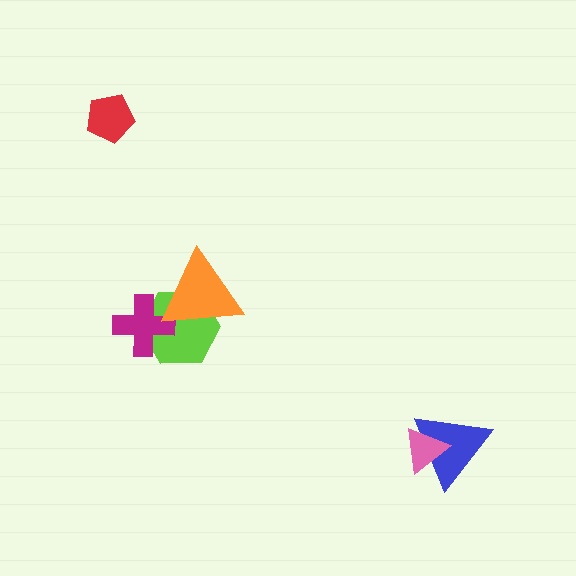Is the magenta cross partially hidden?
Yes, it is partially covered by another shape.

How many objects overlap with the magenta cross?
2 objects overlap with the magenta cross.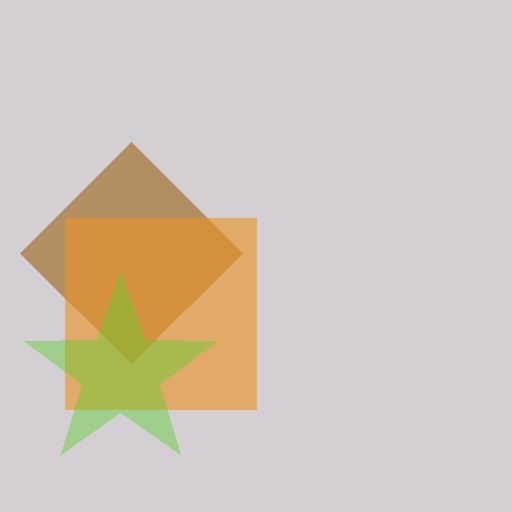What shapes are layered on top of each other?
The layered shapes are: a brown diamond, an orange square, a lime star.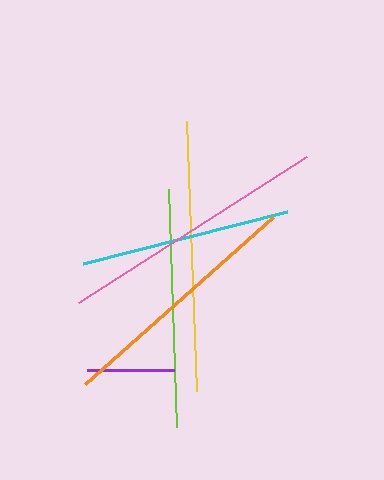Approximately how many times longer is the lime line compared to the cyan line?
The lime line is approximately 1.1 times the length of the cyan line.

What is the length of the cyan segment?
The cyan segment is approximately 211 pixels long.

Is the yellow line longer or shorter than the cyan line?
The yellow line is longer than the cyan line.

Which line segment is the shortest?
The purple line is the shortest at approximately 87 pixels.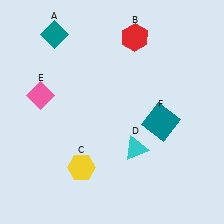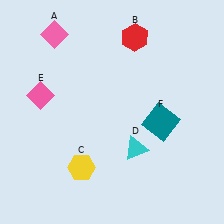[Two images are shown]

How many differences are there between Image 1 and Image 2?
There is 1 difference between the two images.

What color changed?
The diamond (A) changed from teal in Image 1 to pink in Image 2.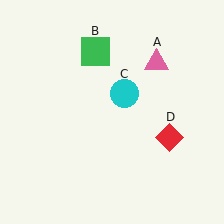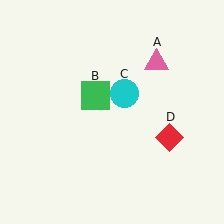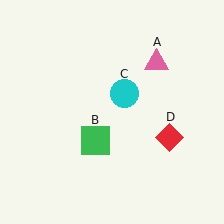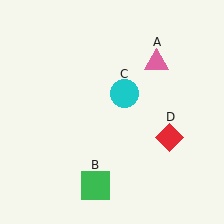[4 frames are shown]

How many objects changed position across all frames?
1 object changed position: green square (object B).